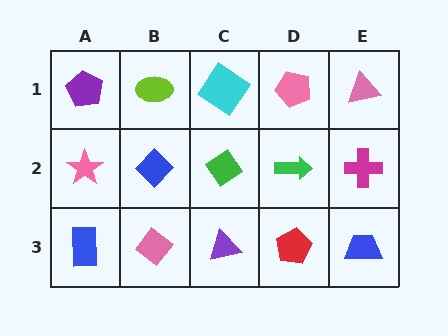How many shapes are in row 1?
5 shapes.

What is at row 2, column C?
A green diamond.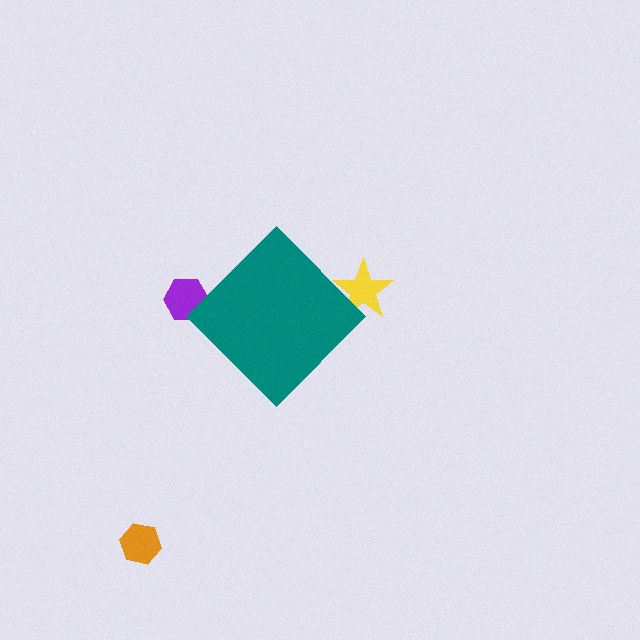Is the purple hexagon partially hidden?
Yes, the purple hexagon is partially hidden behind the teal diamond.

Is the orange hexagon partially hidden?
No, the orange hexagon is fully visible.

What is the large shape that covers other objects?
A teal diamond.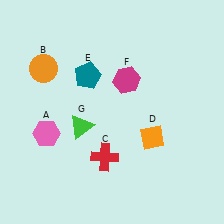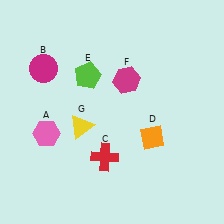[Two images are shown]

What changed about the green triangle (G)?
In Image 1, G is green. In Image 2, it changed to yellow.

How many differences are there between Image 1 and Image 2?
There are 3 differences between the two images.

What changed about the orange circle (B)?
In Image 1, B is orange. In Image 2, it changed to magenta.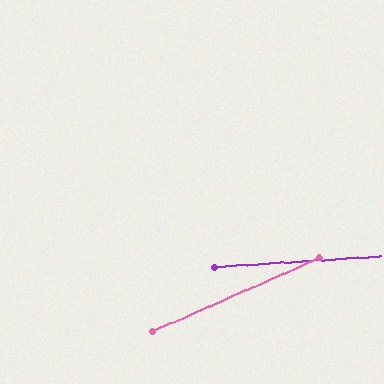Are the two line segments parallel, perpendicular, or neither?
Neither parallel nor perpendicular — they differ by about 20°.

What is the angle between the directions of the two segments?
Approximately 20 degrees.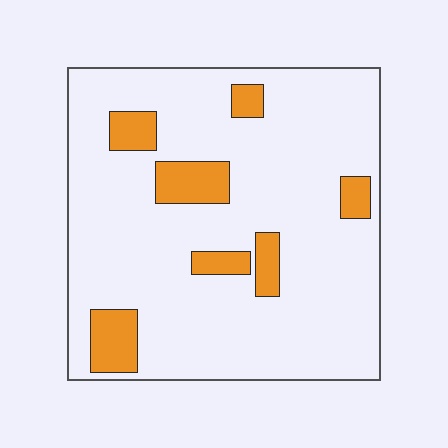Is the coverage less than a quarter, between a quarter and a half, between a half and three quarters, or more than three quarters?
Less than a quarter.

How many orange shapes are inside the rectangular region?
7.